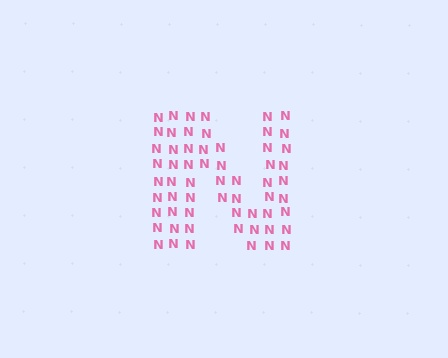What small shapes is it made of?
It is made of small letter N's.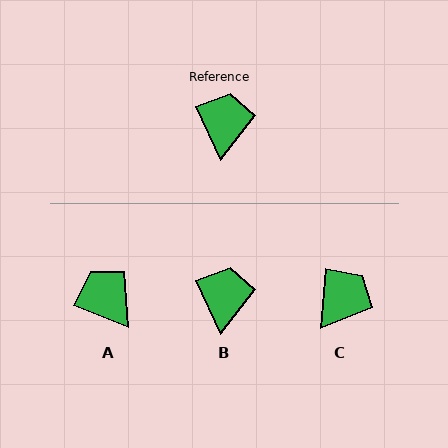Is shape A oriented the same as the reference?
No, it is off by about 42 degrees.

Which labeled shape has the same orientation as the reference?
B.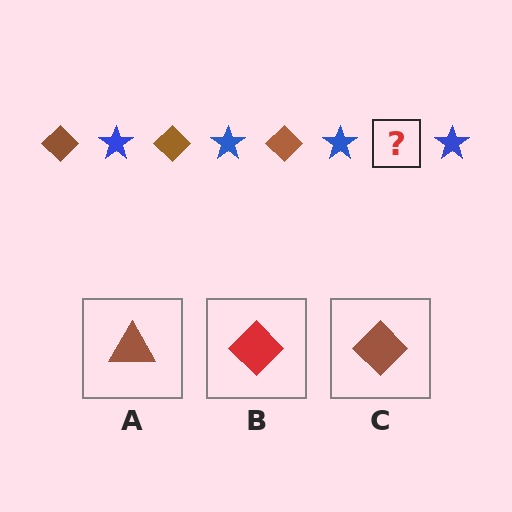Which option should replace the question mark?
Option C.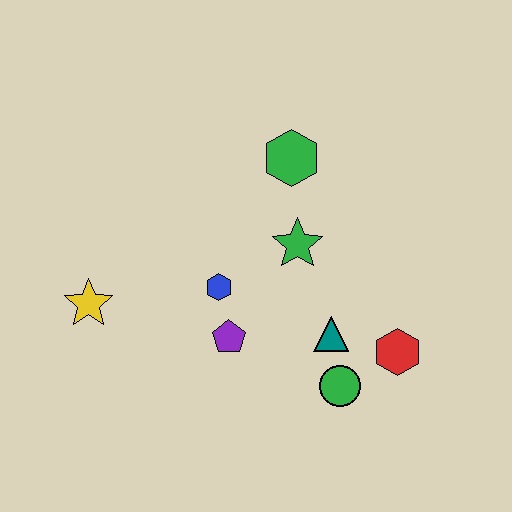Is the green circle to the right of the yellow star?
Yes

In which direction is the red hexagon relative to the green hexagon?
The red hexagon is below the green hexagon.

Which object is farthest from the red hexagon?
The yellow star is farthest from the red hexagon.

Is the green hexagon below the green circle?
No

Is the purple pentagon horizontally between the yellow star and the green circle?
Yes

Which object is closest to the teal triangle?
The green circle is closest to the teal triangle.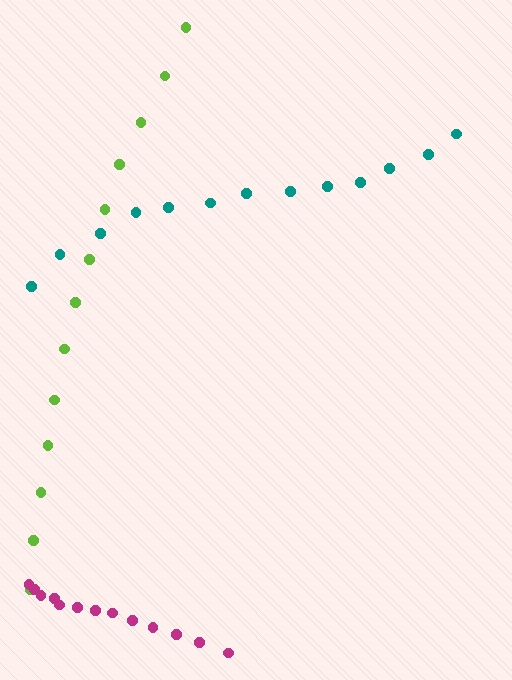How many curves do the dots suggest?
There are 3 distinct paths.